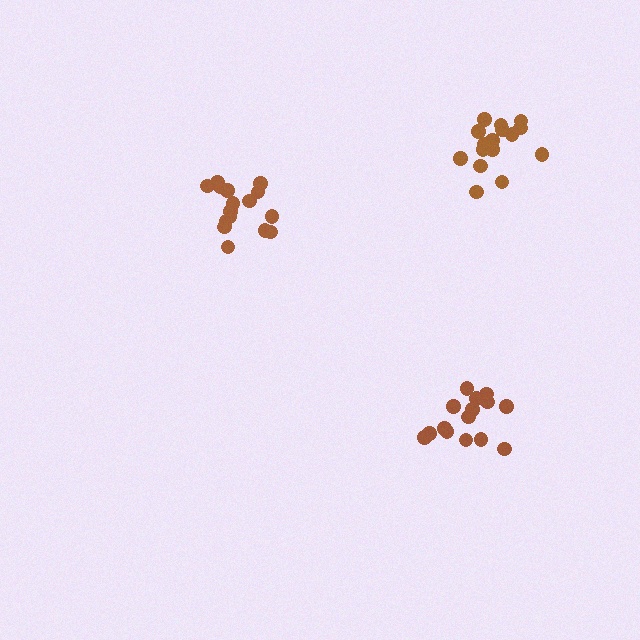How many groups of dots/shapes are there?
There are 3 groups.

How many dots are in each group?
Group 1: 16 dots, Group 2: 16 dots, Group 3: 15 dots (47 total).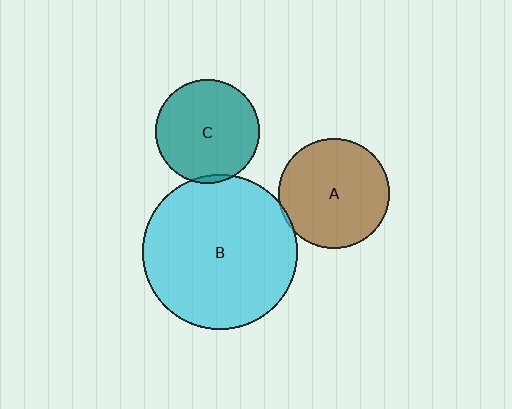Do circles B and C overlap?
Yes.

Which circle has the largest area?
Circle B (cyan).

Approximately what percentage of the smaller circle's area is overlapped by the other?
Approximately 5%.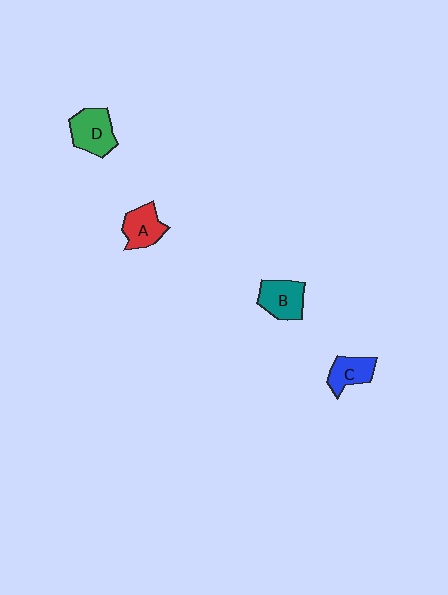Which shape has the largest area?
Shape D (green).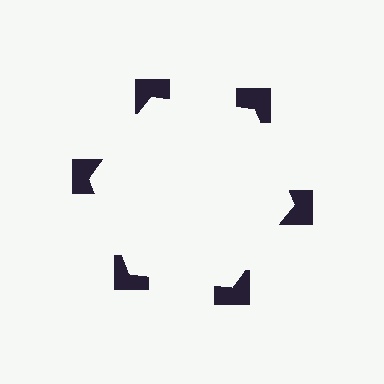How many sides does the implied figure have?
6 sides.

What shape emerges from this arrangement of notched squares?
An illusory hexagon — its edges are inferred from the aligned wedge cuts in the notched squares, not physically drawn.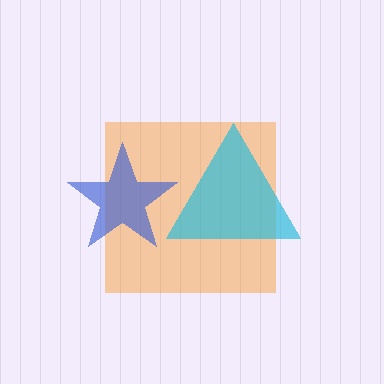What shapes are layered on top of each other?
The layered shapes are: an orange square, a cyan triangle, a blue star.